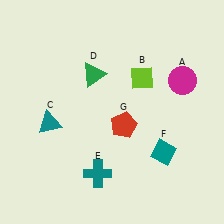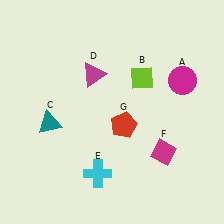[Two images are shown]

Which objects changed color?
D changed from green to magenta. E changed from teal to cyan. F changed from teal to magenta.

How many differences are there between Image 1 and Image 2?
There are 3 differences between the two images.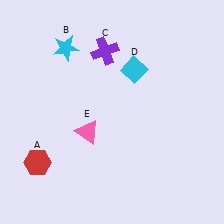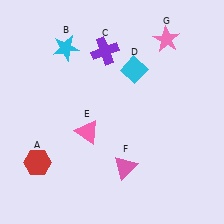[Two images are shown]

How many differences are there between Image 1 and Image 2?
There are 2 differences between the two images.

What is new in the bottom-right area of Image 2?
A pink triangle (F) was added in the bottom-right area of Image 2.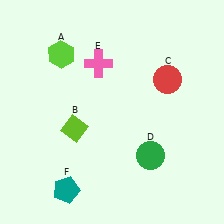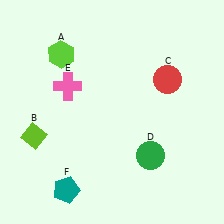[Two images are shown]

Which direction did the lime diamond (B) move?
The lime diamond (B) moved left.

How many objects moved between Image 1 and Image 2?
2 objects moved between the two images.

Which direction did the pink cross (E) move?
The pink cross (E) moved left.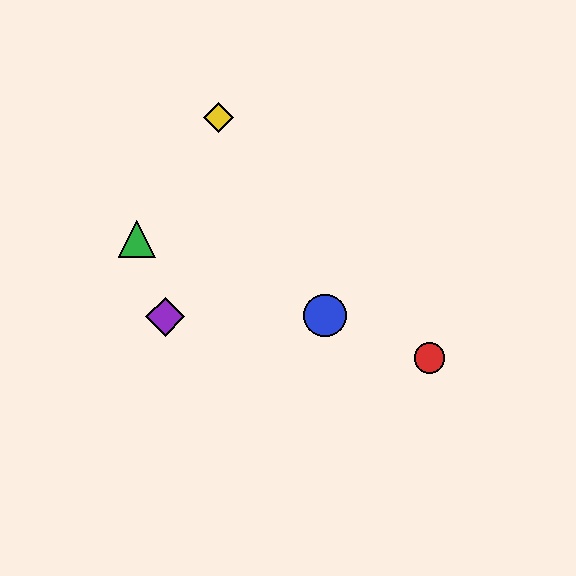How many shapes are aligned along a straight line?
3 shapes (the red circle, the blue circle, the green triangle) are aligned along a straight line.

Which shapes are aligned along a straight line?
The red circle, the blue circle, the green triangle are aligned along a straight line.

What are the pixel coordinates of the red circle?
The red circle is at (430, 358).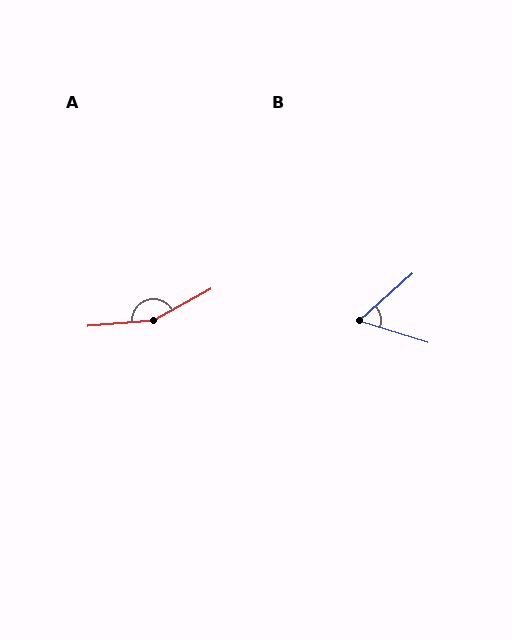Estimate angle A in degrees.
Approximately 155 degrees.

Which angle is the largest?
A, at approximately 155 degrees.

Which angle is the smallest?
B, at approximately 59 degrees.